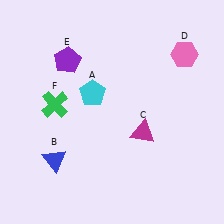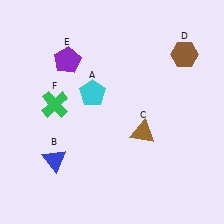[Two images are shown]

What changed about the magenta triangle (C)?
In Image 1, C is magenta. In Image 2, it changed to brown.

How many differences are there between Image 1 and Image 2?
There are 2 differences between the two images.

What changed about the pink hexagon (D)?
In Image 1, D is pink. In Image 2, it changed to brown.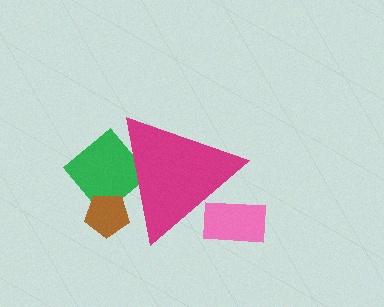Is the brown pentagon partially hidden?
Yes, the brown pentagon is partially hidden behind the magenta triangle.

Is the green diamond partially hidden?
Yes, the green diamond is partially hidden behind the magenta triangle.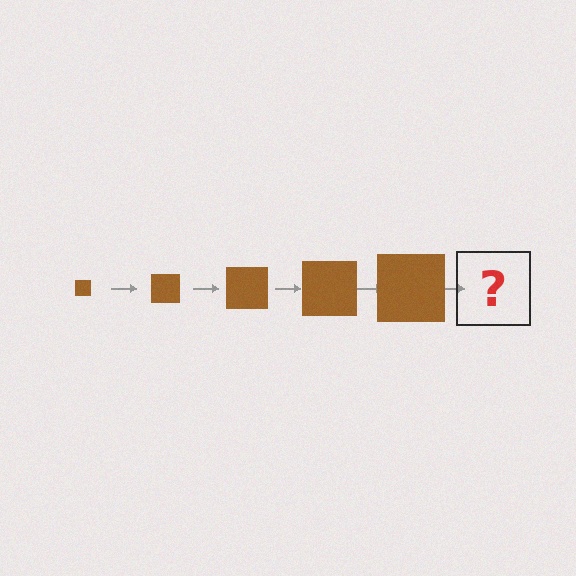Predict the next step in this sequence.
The next step is a brown square, larger than the previous one.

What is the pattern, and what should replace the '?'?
The pattern is that the square gets progressively larger each step. The '?' should be a brown square, larger than the previous one.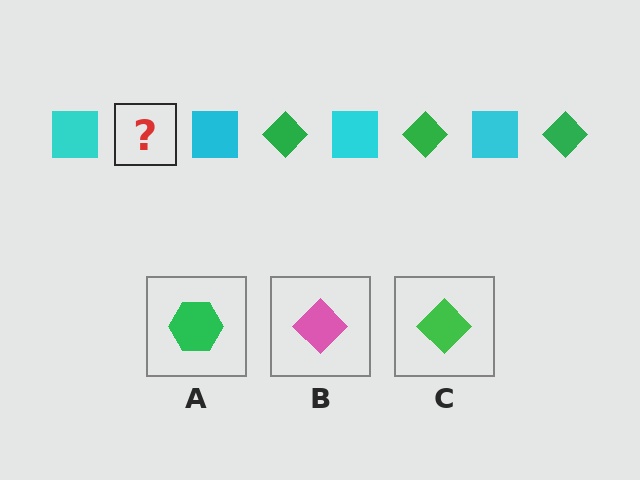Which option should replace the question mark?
Option C.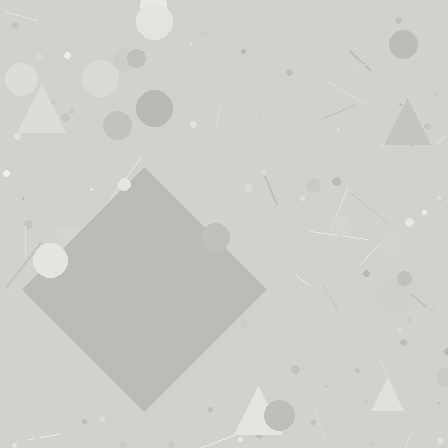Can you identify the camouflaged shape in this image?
The camouflaged shape is a diamond.